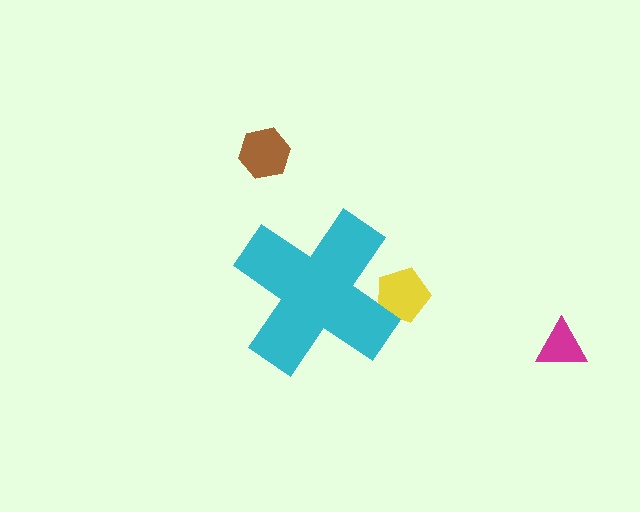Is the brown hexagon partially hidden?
No, the brown hexagon is fully visible.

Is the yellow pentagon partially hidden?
Yes, the yellow pentagon is partially hidden behind the cyan cross.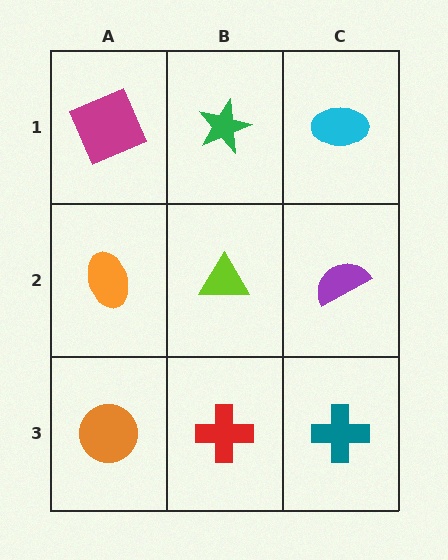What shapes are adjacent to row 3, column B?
A lime triangle (row 2, column B), an orange circle (row 3, column A), a teal cross (row 3, column C).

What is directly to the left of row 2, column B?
An orange ellipse.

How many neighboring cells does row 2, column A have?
3.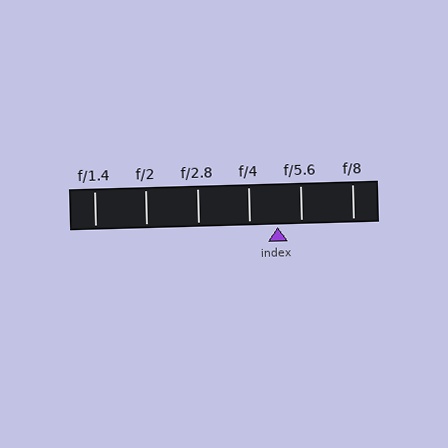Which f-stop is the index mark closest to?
The index mark is closest to f/5.6.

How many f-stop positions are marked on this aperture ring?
There are 6 f-stop positions marked.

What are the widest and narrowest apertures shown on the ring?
The widest aperture shown is f/1.4 and the narrowest is f/8.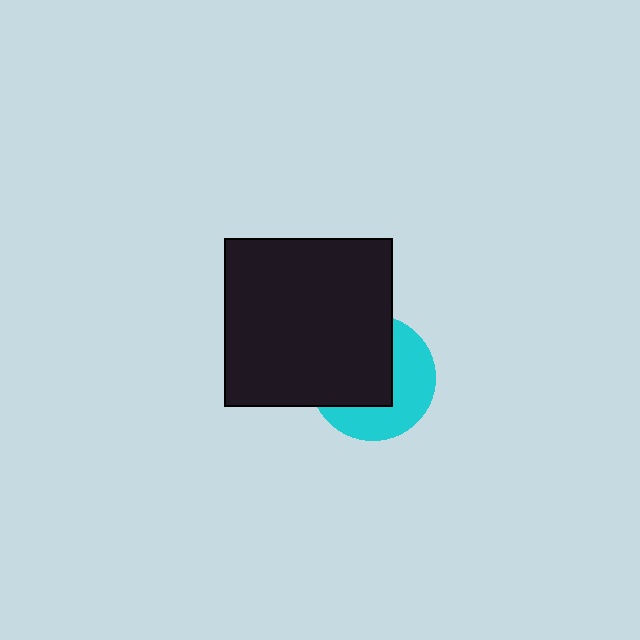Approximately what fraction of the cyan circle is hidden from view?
Roughly 54% of the cyan circle is hidden behind the black square.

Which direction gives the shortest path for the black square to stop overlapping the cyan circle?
Moving toward the upper-left gives the shortest separation.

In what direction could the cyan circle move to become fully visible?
The cyan circle could move toward the lower-right. That would shift it out from behind the black square entirely.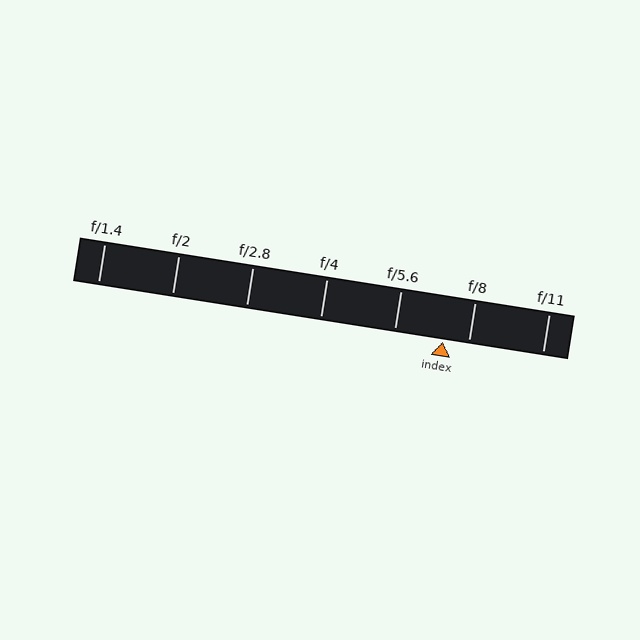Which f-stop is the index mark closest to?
The index mark is closest to f/8.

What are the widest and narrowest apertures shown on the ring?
The widest aperture shown is f/1.4 and the narrowest is f/11.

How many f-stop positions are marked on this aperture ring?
There are 7 f-stop positions marked.